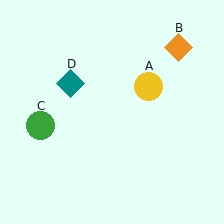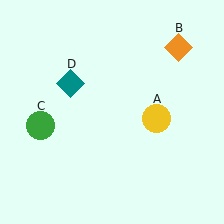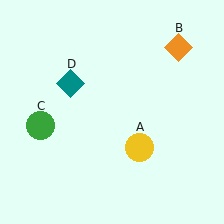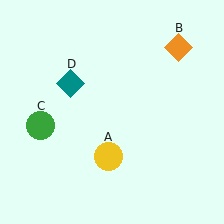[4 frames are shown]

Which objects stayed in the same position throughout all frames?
Orange diamond (object B) and green circle (object C) and teal diamond (object D) remained stationary.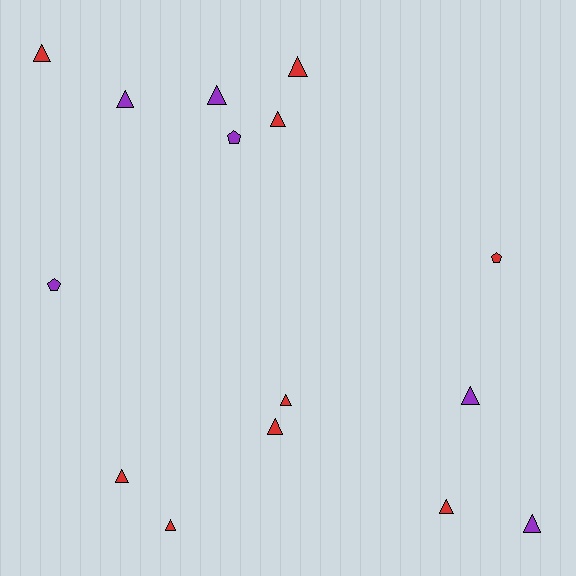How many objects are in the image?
There are 15 objects.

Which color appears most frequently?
Red, with 9 objects.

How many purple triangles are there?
There are 4 purple triangles.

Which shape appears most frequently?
Triangle, with 12 objects.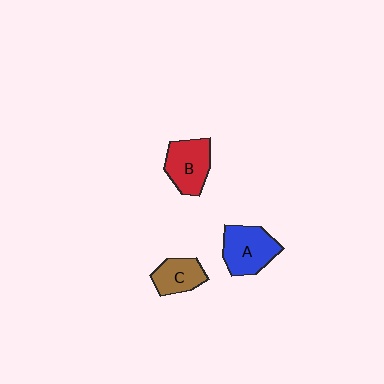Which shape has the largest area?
Shape A (blue).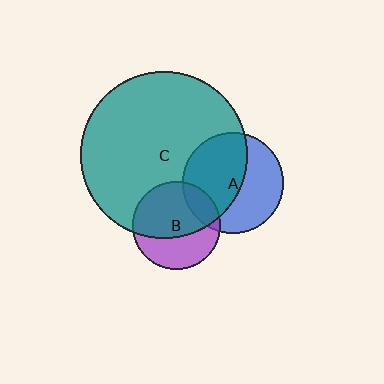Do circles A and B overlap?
Yes.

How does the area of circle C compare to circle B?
Approximately 3.6 times.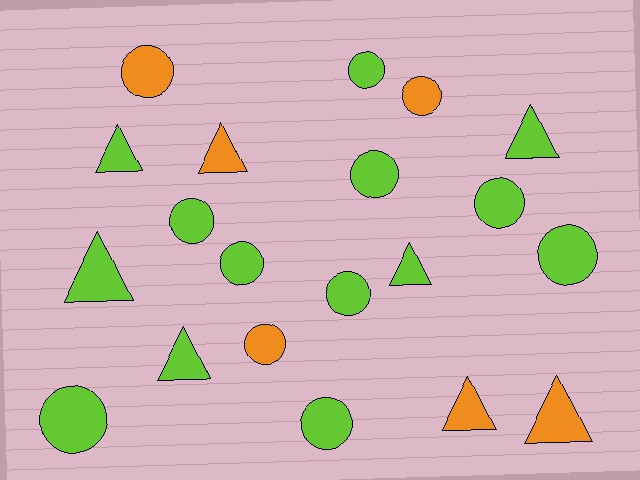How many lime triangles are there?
There are 5 lime triangles.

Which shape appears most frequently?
Circle, with 12 objects.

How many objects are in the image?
There are 20 objects.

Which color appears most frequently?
Lime, with 14 objects.